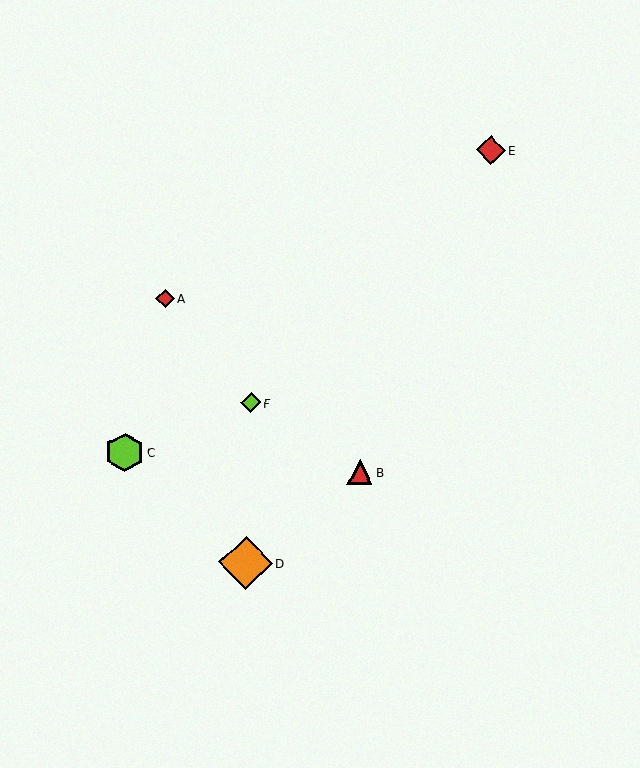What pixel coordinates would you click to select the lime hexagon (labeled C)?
Click at (124, 452) to select the lime hexagon C.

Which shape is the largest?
The orange diamond (labeled D) is the largest.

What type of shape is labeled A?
Shape A is a red diamond.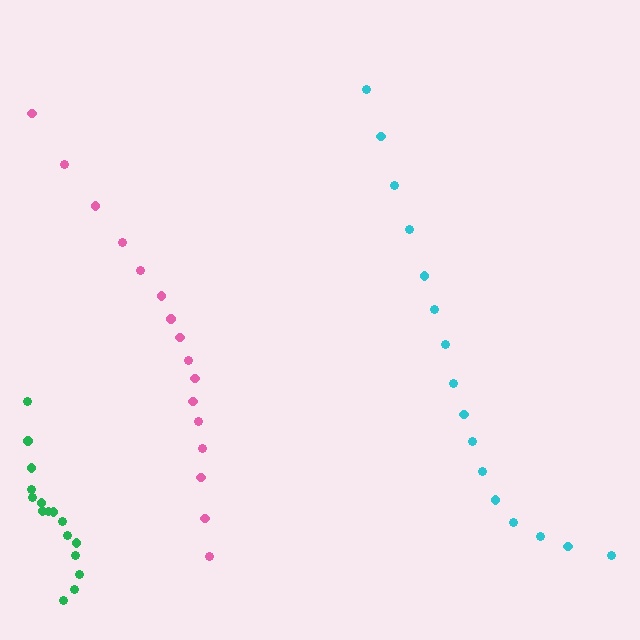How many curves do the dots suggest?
There are 3 distinct paths.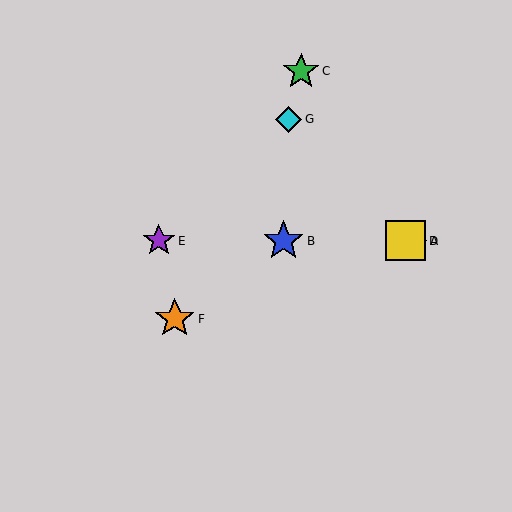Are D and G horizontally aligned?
No, D is at y≈241 and G is at y≈119.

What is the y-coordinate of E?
Object E is at y≈241.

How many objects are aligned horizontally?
4 objects (A, B, D, E) are aligned horizontally.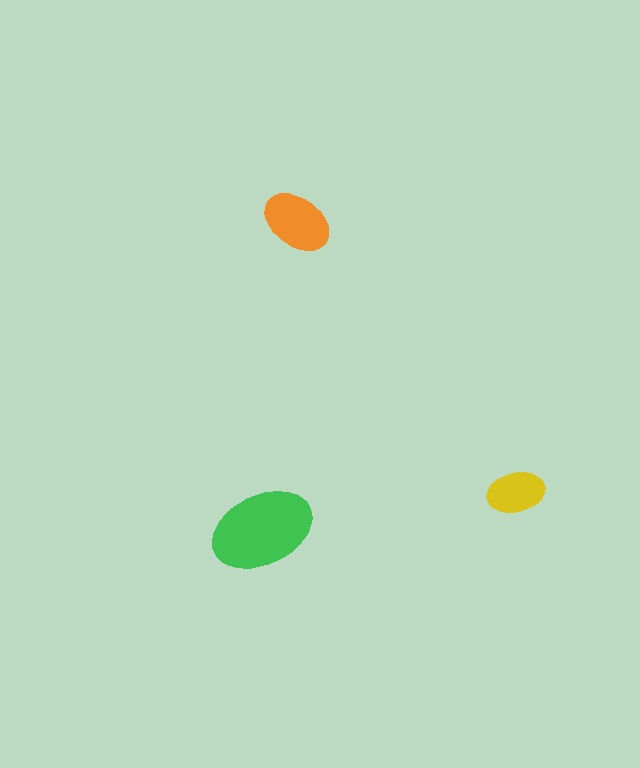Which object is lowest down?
The green ellipse is bottommost.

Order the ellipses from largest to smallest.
the green one, the orange one, the yellow one.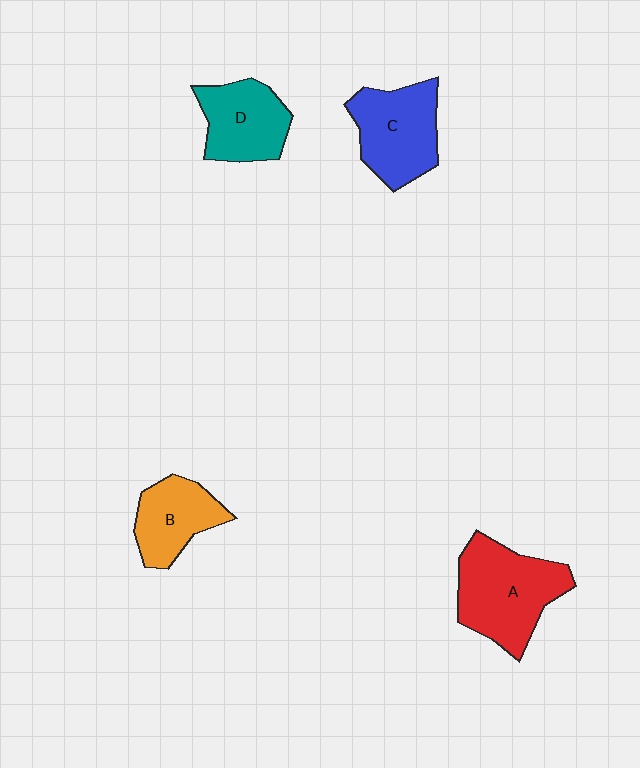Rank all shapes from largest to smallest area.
From largest to smallest: A (red), C (blue), D (teal), B (orange).